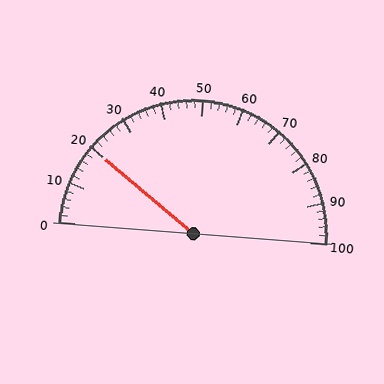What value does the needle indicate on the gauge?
The needle indicates approximately 20.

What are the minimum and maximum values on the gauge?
The gauge ranges from 0 to 100.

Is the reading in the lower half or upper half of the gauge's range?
The reading is in the lower half of the range (0 to 100).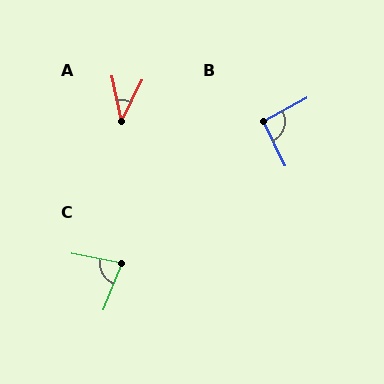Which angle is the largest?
B, at approximately 93 degrees.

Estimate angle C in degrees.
Approximately 79 degrees.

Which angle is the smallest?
A, at approximately 38 degrees.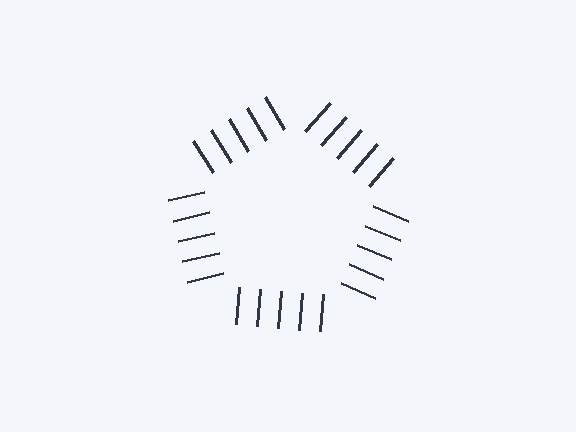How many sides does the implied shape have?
5 sides — the line-ends trace a pentagon.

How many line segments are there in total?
25 — 5 along each of the 5 edges.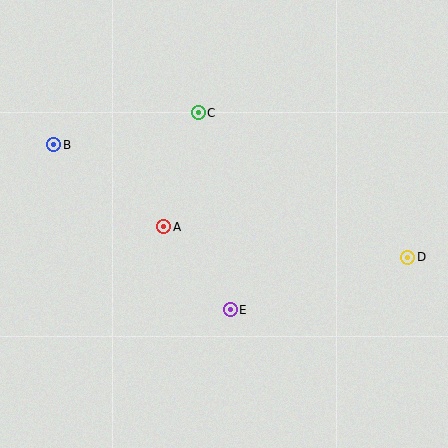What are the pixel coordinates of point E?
Point E is at (230, 310).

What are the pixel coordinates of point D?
Point D is at (408, 257).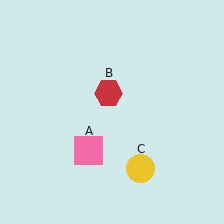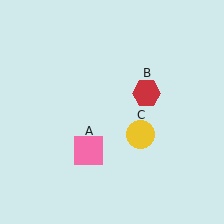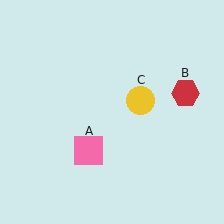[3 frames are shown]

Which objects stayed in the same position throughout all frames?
Pink square (object A) remained stationary.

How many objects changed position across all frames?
2 objects changed position: red hexagon (object B), yellow circle (object C).